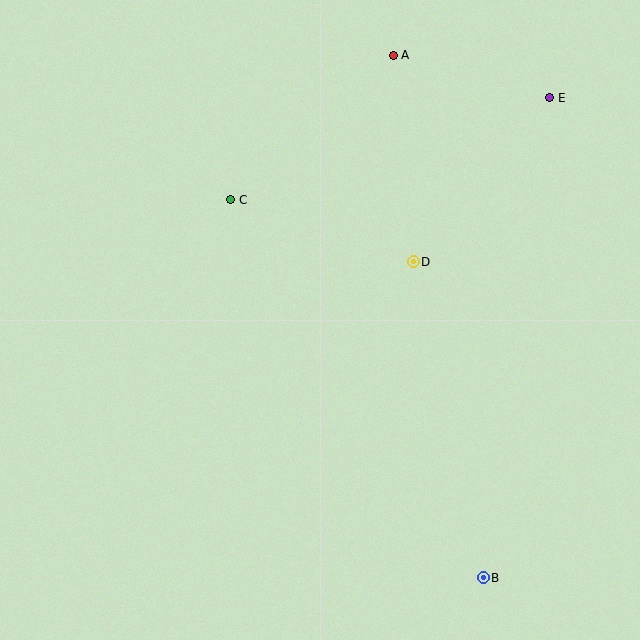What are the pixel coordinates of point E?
Point E is at (550, 98).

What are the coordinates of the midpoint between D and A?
The midpoint between D and A is at (403, 159).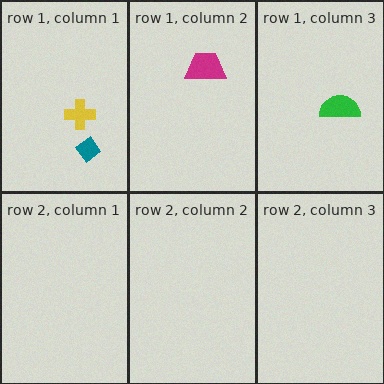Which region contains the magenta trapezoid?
The row 1, column 2 region.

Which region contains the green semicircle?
The row 1, column 3 region.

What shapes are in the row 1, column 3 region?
The green semicircle.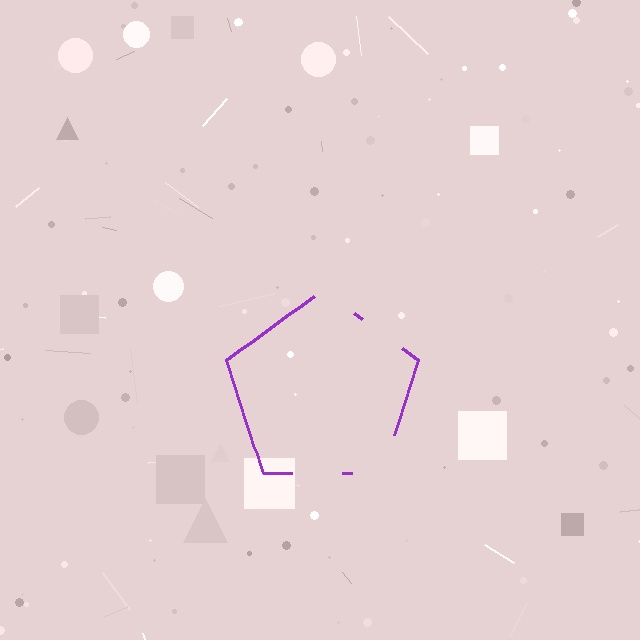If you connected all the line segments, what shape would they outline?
They would outline a pentagon.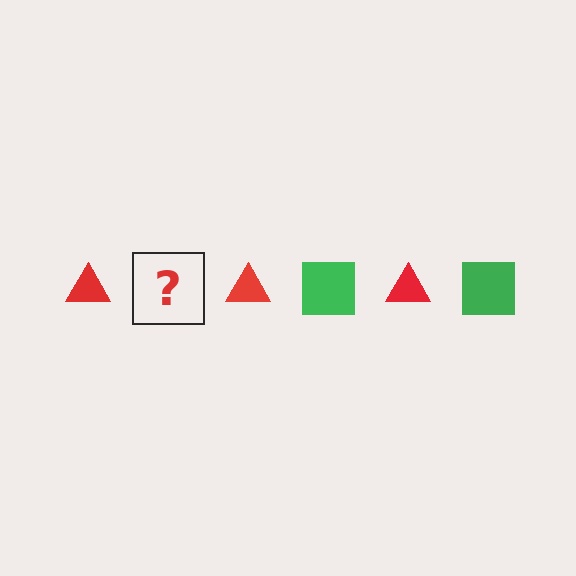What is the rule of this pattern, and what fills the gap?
The rule is that the pattern alternates between red triangle and green square. The gap should be filled with a green square.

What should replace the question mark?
The question mark should be replaced with a green square.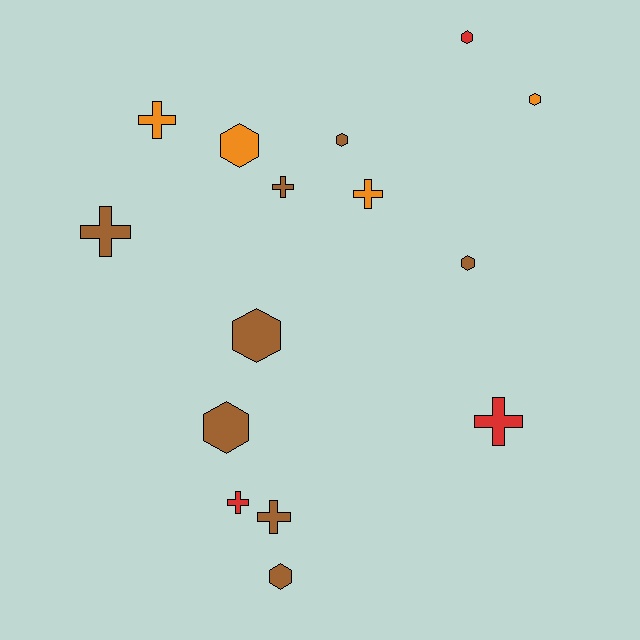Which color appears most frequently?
Brown, with 8 objects.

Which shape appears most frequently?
Hexagon, with 8 objects.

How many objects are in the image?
There are 15 objects.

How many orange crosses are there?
There are 2 orange crosses.